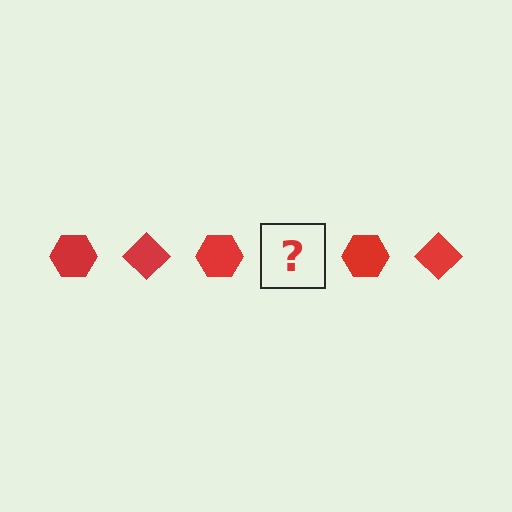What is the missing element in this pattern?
The missing element is a red diamond.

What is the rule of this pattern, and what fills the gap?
The rule is that the pattern cycles through hexagon, diamond shapes in red. The gap should be filled with a red diamond.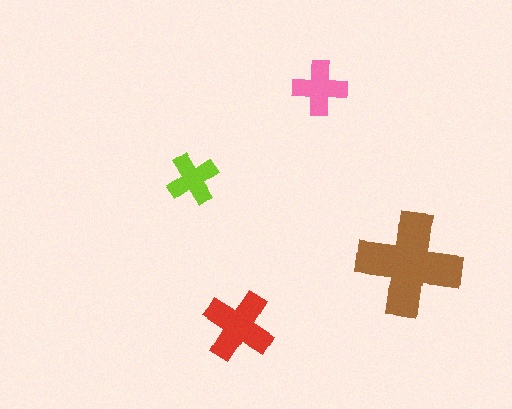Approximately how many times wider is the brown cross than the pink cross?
About 2 times wider.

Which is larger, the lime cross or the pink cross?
The pink one.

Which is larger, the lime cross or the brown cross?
The brown one.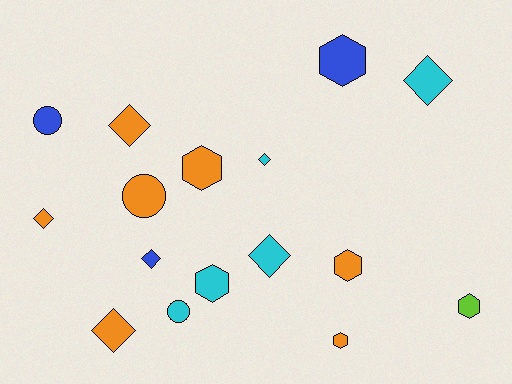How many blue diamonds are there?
There is 1 blue diamond.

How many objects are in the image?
There are 16 objects.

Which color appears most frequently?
Orange, with 7 objects.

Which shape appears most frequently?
Diamond, with 7 objects.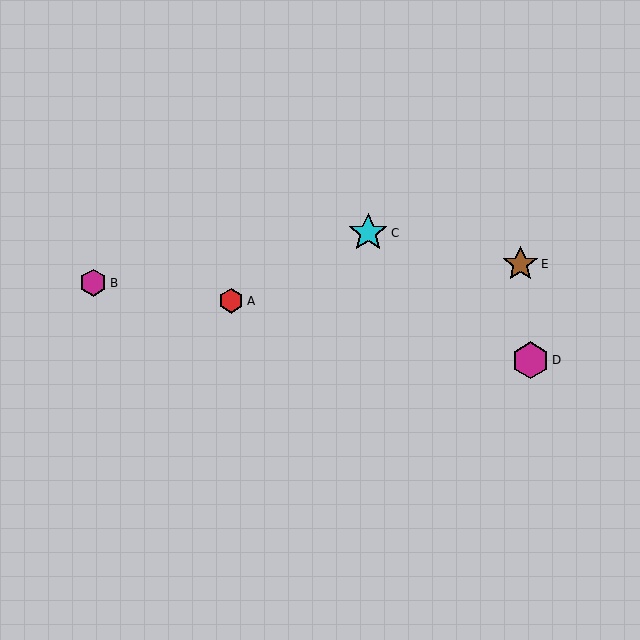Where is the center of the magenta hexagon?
The center of the magenta hexagon is at (93, 283).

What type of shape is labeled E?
Shape E is a brown star.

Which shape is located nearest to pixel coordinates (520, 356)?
The magenta hexagon (labeled D) at (530, 360) is nearest to that location.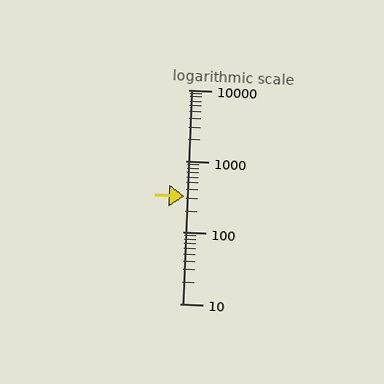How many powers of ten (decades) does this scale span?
The scale spans 3 decades, from 10 to 10000.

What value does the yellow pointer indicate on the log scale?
The pointer indicates approximately 320.